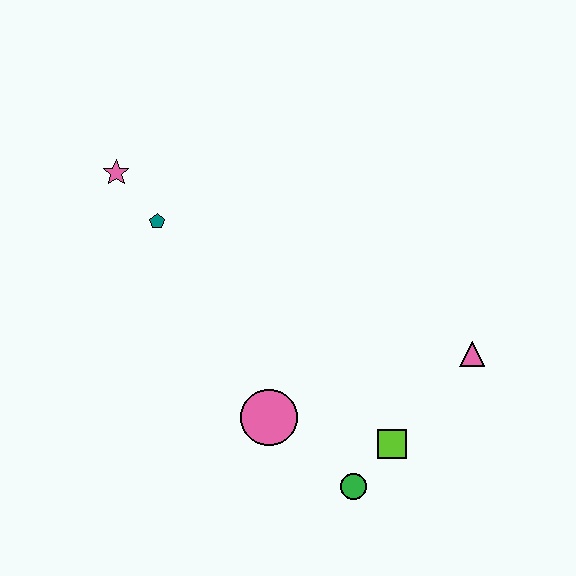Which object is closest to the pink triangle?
The lime square is closest to the pink triangle.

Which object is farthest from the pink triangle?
The pink star is farthest from the pink triangle.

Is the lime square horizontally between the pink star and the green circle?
No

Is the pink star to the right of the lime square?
No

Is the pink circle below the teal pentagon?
Yes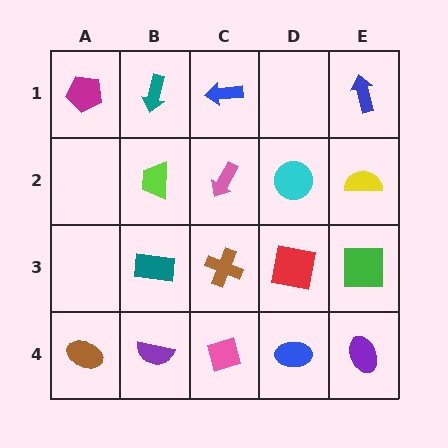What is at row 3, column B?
A teal rectangle.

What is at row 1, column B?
A teal arrow.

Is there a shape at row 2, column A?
No, that cell is empty.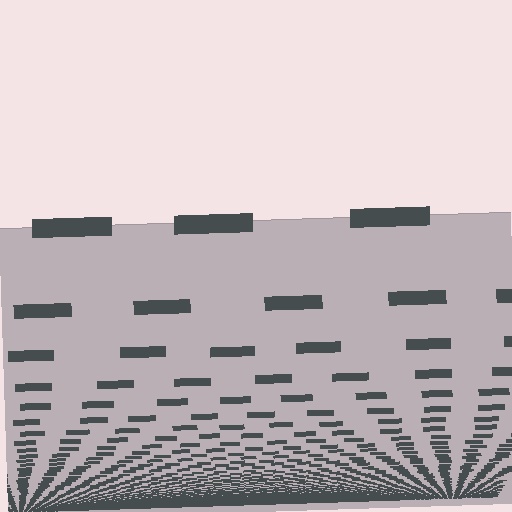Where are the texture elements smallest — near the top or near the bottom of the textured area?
Near the bottom.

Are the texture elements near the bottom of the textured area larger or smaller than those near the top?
Smaller. The gradient is inverted — elements near the bottom are smaller and denser.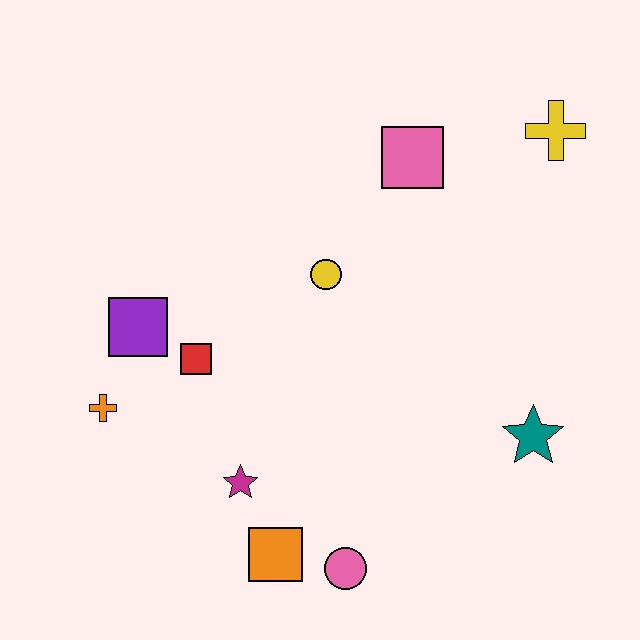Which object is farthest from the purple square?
The yellow cross is farthest from the purple square.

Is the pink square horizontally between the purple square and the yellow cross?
Yes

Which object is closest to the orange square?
The pink circle is closest to the orange square.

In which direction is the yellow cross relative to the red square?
The yellow cross is to the right of the red square.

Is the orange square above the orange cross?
No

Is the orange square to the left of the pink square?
Yes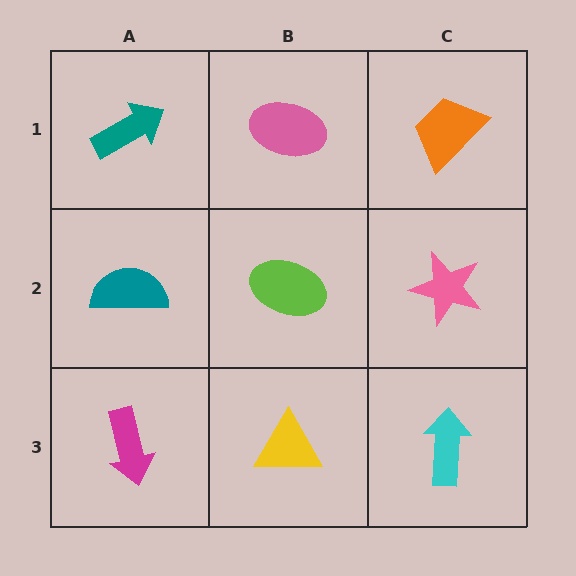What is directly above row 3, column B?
A lime ellipse.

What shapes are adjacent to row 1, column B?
A lime ellipse (row 2, column B), a teal arrow (row 1, column A), an orange trapezoid (row 1, column C).